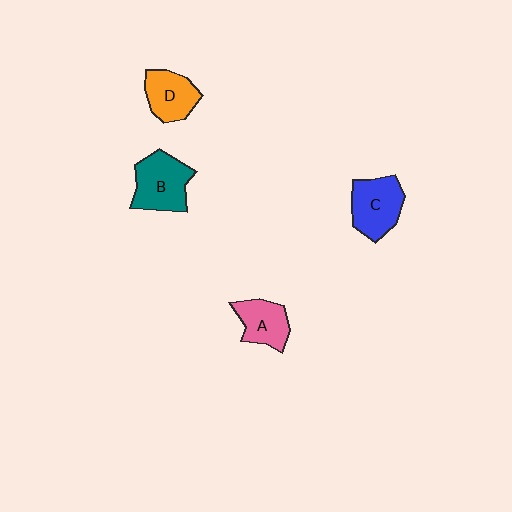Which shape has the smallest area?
Shape A (pink).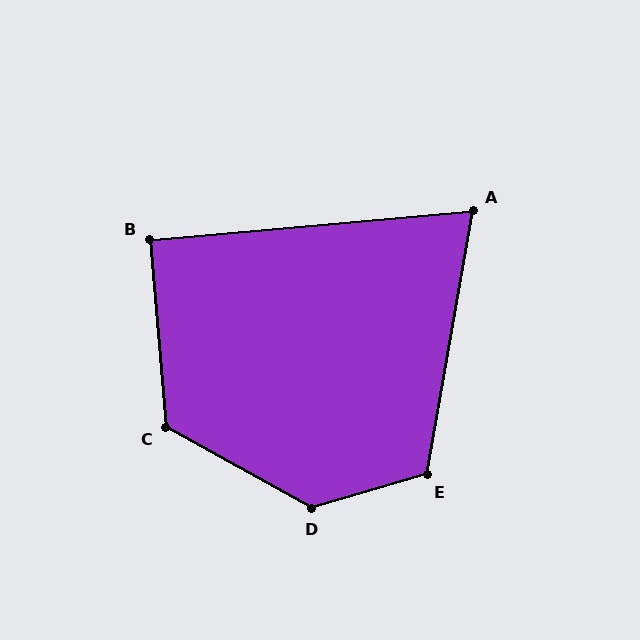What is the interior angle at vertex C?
Approximately 124 degrees (obtuse).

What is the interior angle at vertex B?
Approximately 90 degrees (approximately right).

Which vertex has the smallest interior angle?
A, at approximately 75 degrees.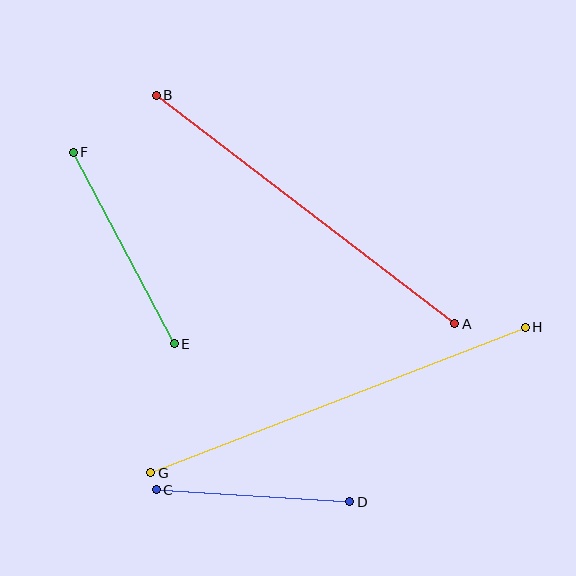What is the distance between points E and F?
The distance is approximately 217 pixels.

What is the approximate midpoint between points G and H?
The midpoint is at approximately (338, 400) pixels.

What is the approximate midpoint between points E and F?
The midpoint is at approximately (124, 248) pixels.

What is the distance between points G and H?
The distance is approximately 402 pixels.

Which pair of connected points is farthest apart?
Points G and H are farthest apart.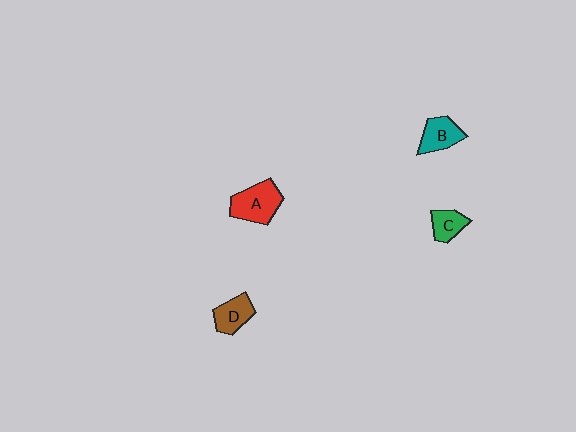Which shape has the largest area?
Shape A (red).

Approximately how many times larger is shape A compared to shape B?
Approximately 1.4 times.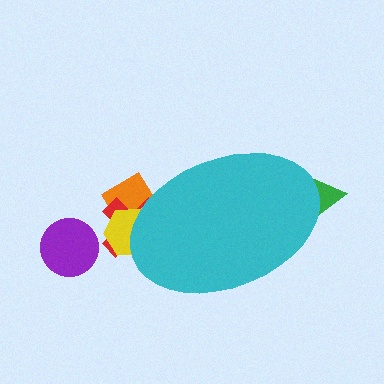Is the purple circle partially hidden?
No, the purple circle is fully visible.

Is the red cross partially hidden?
Yes, the red cross is partially hidden behind the cyan ellipse.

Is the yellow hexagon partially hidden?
Yes, the yellow hexagon is partially hidden behind the cyan ellipse.